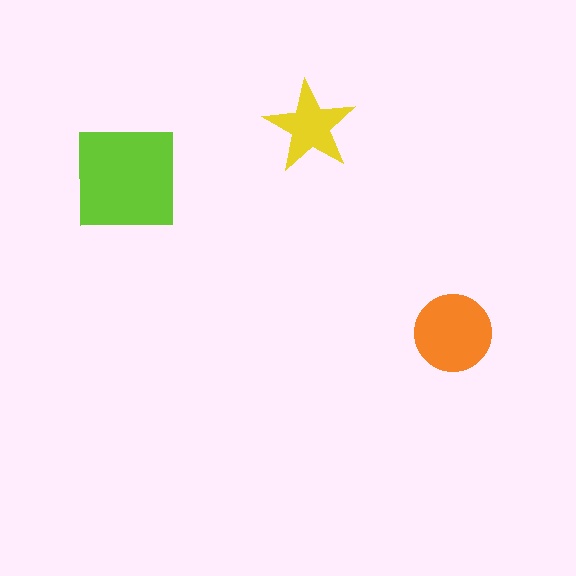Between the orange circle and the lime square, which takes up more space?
The lime square.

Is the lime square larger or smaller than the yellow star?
Larger.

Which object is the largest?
The lime square.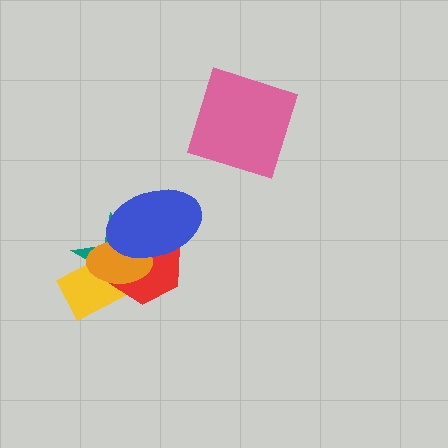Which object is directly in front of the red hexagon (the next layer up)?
The orange ellipse is directly in front of the red hexagon.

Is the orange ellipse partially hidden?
Yes, it is partially covered by another shape.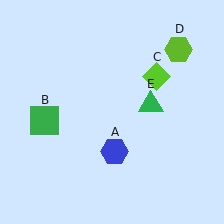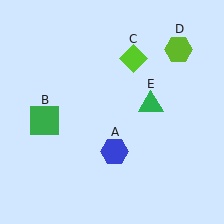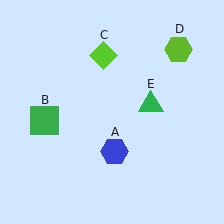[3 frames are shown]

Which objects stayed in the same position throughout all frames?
Blue hexagon (object A) and green square (object B) and lime hexagon (object D) and green triangle (object E) remained stationary.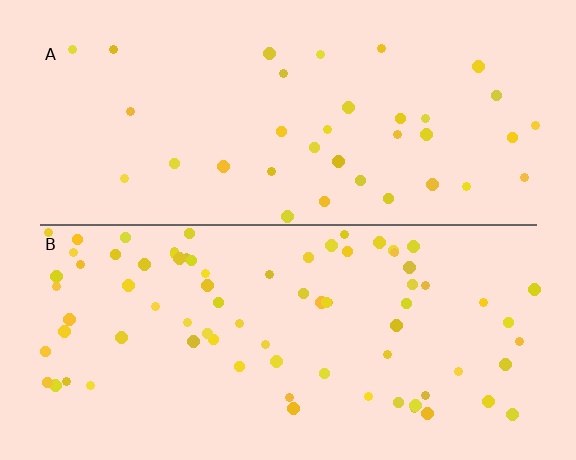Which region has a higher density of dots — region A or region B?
B (the bottom).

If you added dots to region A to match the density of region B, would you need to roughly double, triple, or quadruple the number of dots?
Approximately double.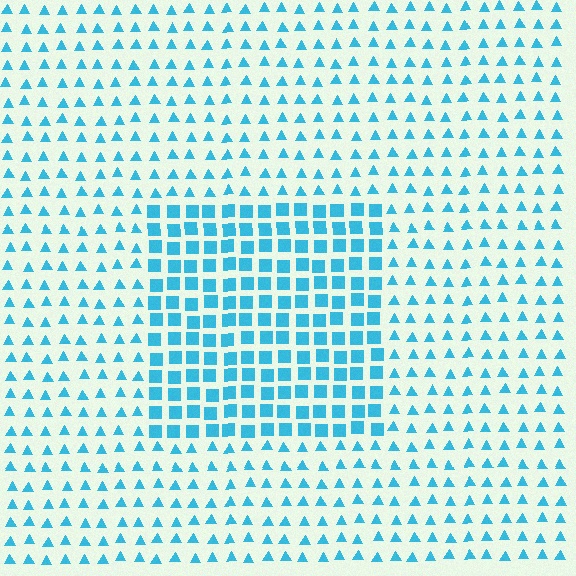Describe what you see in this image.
The image is filled with small cyan elements arranged in a uniform grid. A rectangle-shaped region contains squares, while the surrounding area contains triangles. The boundary is defined purely by the change in element shape.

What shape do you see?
I see a rectangle.